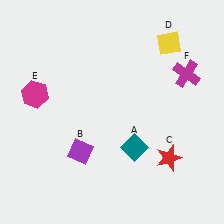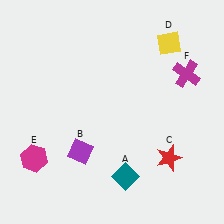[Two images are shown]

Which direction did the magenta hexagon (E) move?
The magenta hexagon (E) moved down.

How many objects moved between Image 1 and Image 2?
2 objects moved between the two images.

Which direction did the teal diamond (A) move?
The teal diamond (A) moved down.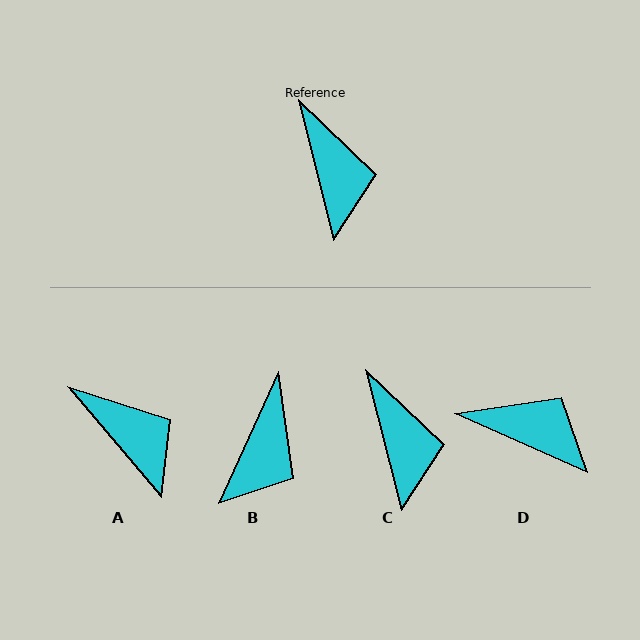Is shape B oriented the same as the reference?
No, it is off by about 38 degrees.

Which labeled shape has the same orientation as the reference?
C.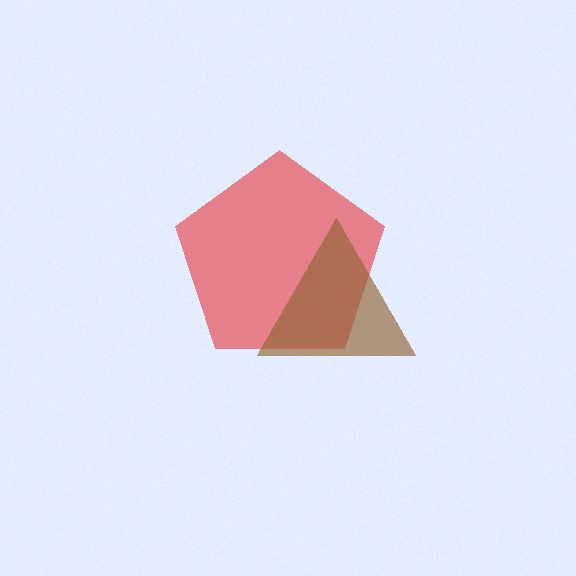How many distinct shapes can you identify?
There are 2 distinct shapes: a red pentagon, a brown triangle.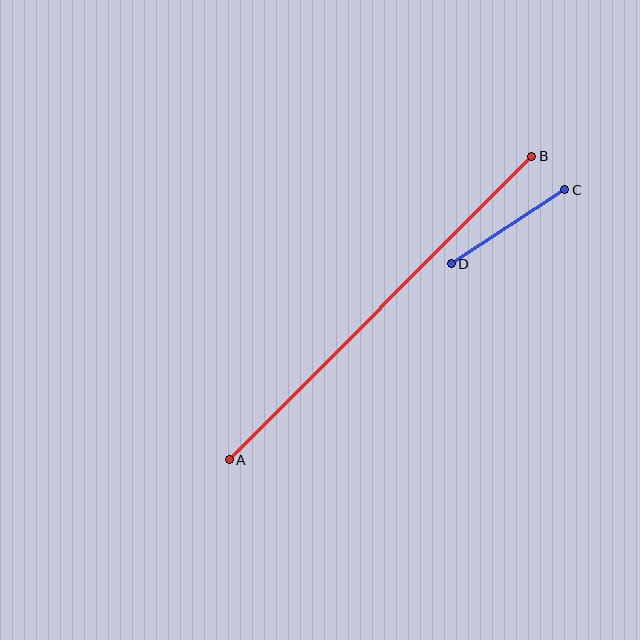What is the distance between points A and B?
The distance is approximately 429 pixels.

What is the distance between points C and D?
The distance is approximately 135 pixels.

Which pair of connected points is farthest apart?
Points A and B are farthest apart.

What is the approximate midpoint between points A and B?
The midpoint is at approximately (381, 308) pixels.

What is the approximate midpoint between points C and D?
The midpoint is at approximately (508, 227) pixels.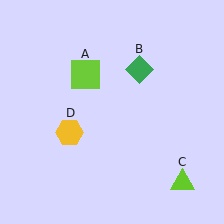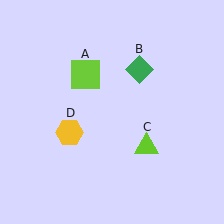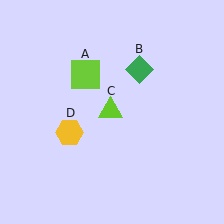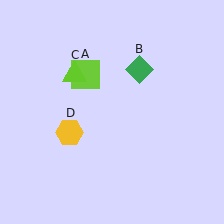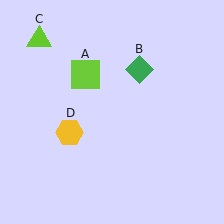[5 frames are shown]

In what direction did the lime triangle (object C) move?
The lime triangle (object C) moved up and to the left.